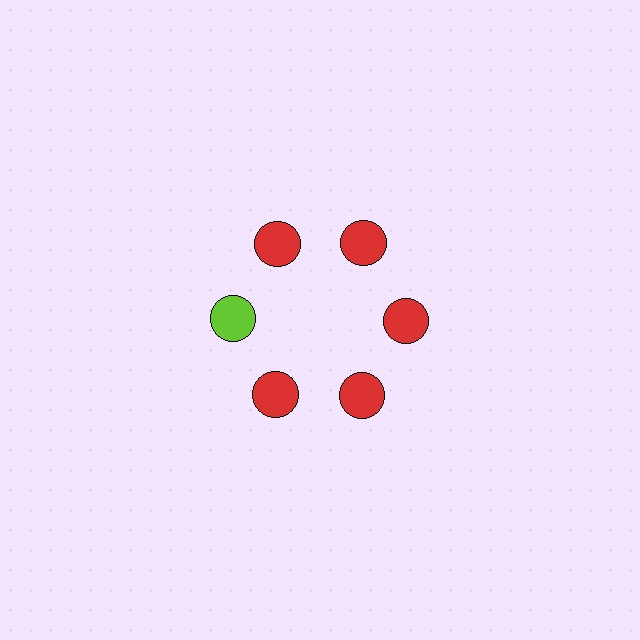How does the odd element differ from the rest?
It has a different color: lime instead of red.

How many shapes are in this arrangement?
There are 6 shapes arranged in a ring pattern.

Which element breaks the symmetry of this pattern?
The lime circle at roughly the 9 o'clock position breaks the symmetry. All other shapes are red circles.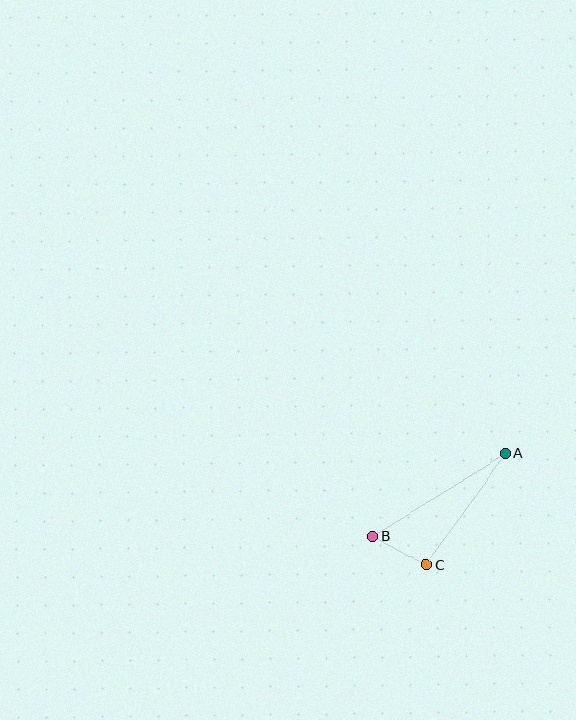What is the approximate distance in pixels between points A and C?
The distance between A and C is approximately 137 pixels.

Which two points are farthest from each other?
Points A and B are farthest from each other.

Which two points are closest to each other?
Points B and C are closest to each other.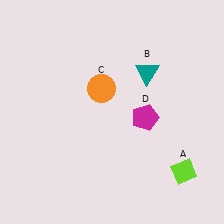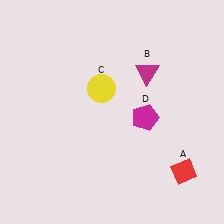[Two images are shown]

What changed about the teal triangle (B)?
In Image 1, B is teal. In Image 2, it changed to magenta.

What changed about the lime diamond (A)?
In Image 1, A is lime. In Image 2, it changed to red.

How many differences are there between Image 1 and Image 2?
There are 3 differences between the two images.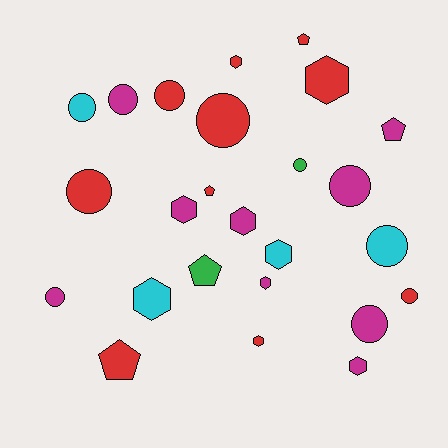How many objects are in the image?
There are 25 objects.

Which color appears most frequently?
Red, with 10 objects.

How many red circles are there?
There are 4 red circles.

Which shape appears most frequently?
Circle, with 11 objects.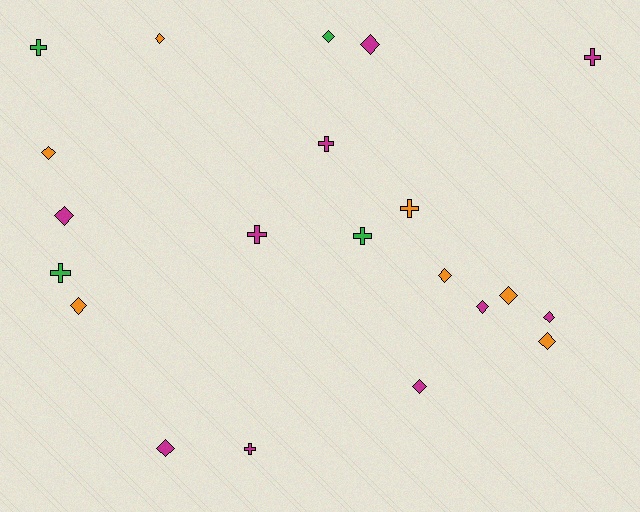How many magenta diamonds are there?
There are 6 magenta diamonds.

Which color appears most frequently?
Magenta, with 10 objects.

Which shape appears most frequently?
Diamond, with 13 objects.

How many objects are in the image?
There are 21 objects.